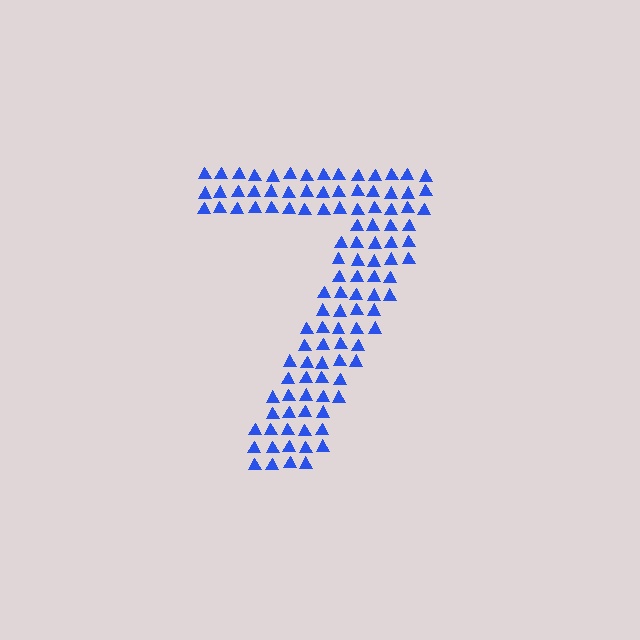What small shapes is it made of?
It is made of small triangles.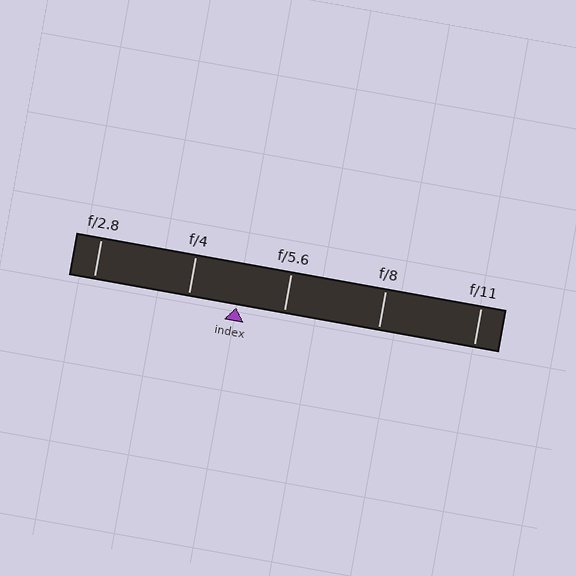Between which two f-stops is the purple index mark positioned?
The index mark is between f/4 and f/5.6.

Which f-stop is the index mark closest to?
The index mark is closest to f/5.6.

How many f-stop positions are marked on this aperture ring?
There are 5 f-stop positions marked.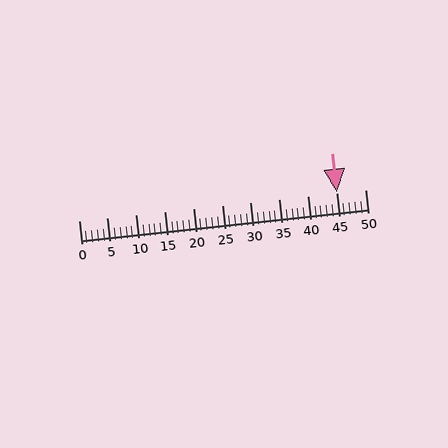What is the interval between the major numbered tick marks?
The major tick marks are spaced 5 units apart.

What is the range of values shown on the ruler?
The ruler shows values from 0 to 50.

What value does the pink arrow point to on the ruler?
The pink arrow points to approximately 45.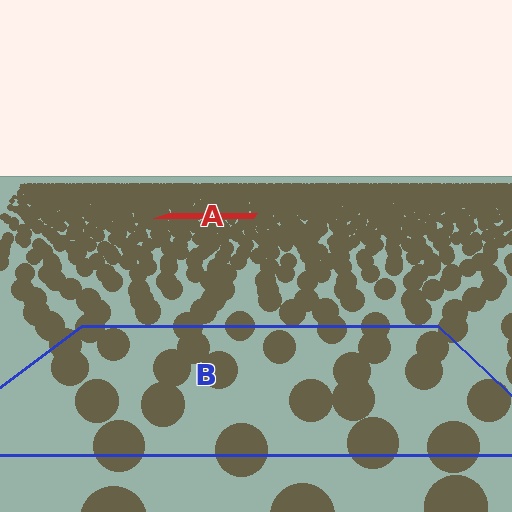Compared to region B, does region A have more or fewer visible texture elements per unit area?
Region A has more texture elements per unit area — they are packed more densely because it is farther away.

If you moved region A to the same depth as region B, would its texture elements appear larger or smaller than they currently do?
They would appear larger. At a closer depth, the same texture elements are projected at a bigger on-screen size.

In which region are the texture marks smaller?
The texture marks are smaller in region A, because it is farther away.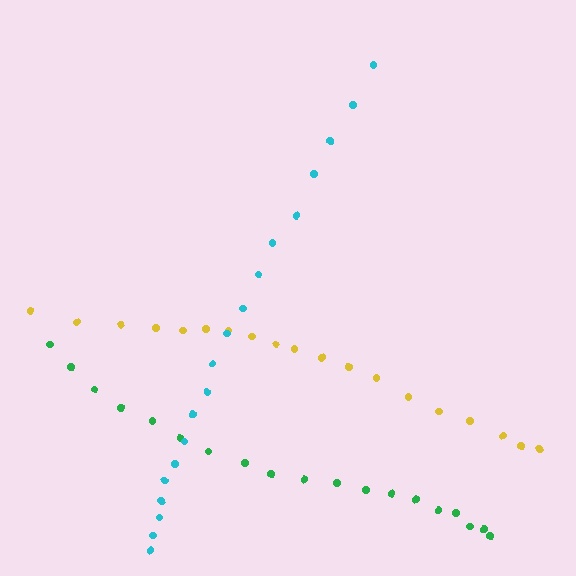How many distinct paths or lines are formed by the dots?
There are 3 distinct paths.